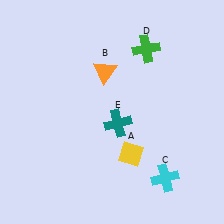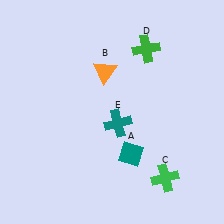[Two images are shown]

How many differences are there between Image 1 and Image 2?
There are 2 differences between the two images.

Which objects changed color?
A changed from yellow to teal. C changed from cyan to green.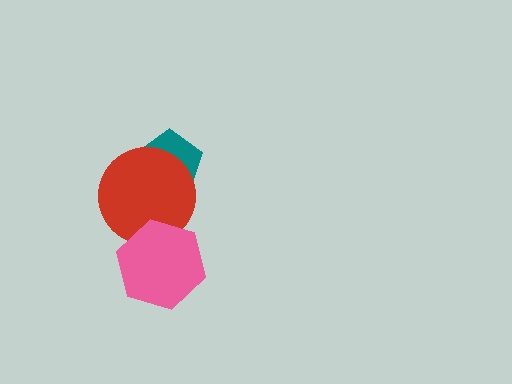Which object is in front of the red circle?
The pink hexagon is in front of the red circle.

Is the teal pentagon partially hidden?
Yes, it is partially covered by another shape.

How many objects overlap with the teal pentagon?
1 object overlaps with the teal pentagon.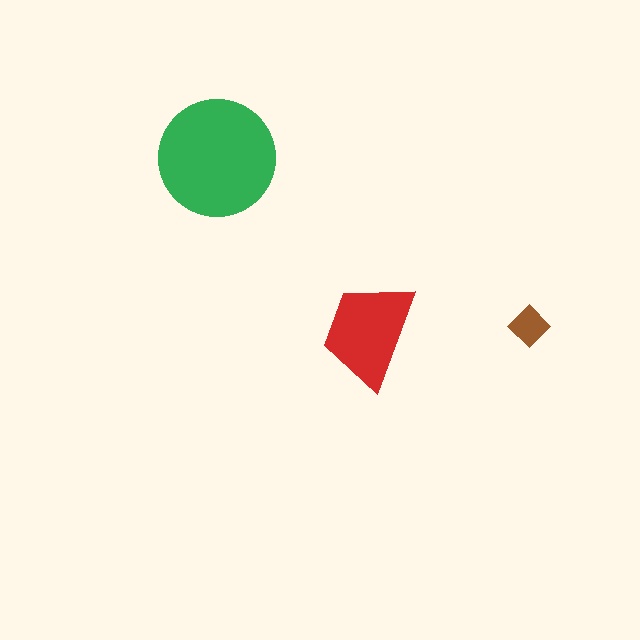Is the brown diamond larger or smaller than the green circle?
Smaller.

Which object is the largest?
The green circle.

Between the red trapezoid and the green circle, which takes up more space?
The green circle.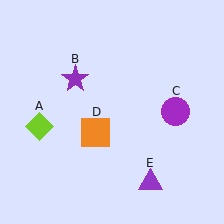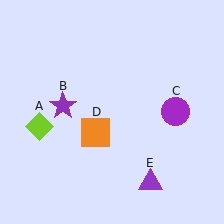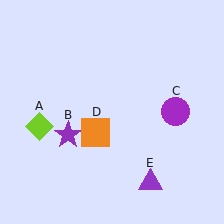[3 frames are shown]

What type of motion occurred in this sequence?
The purple star (object B) rotated counterclockwise around the center of the scene.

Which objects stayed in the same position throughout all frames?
Lime diamond (object A) and purple circle (object C) and orange square (object D) and purple triangle (object E) remained stationary.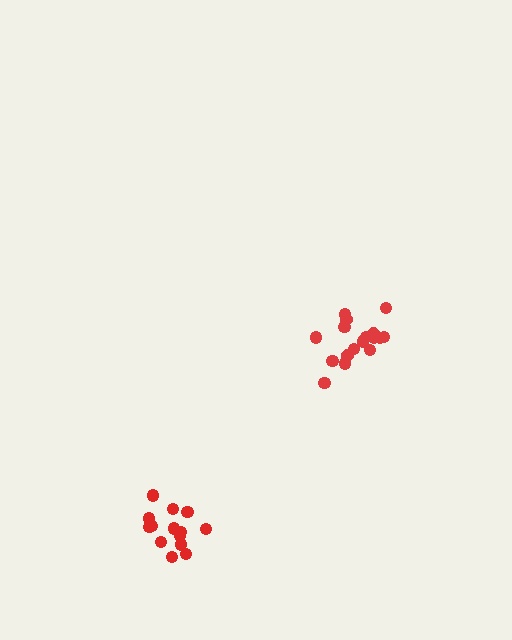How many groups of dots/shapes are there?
There are 2 groups.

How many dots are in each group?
Group 1: 17 dots, Group 2: 14 dots (31 total).